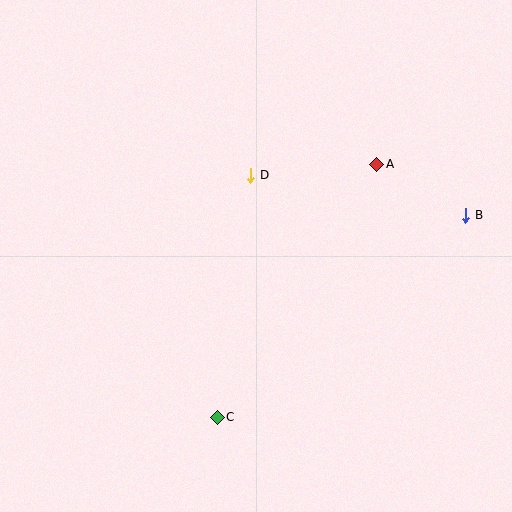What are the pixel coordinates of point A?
Point A is at (377, 164).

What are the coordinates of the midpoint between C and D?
The midpoint between C and D is at (234, 296).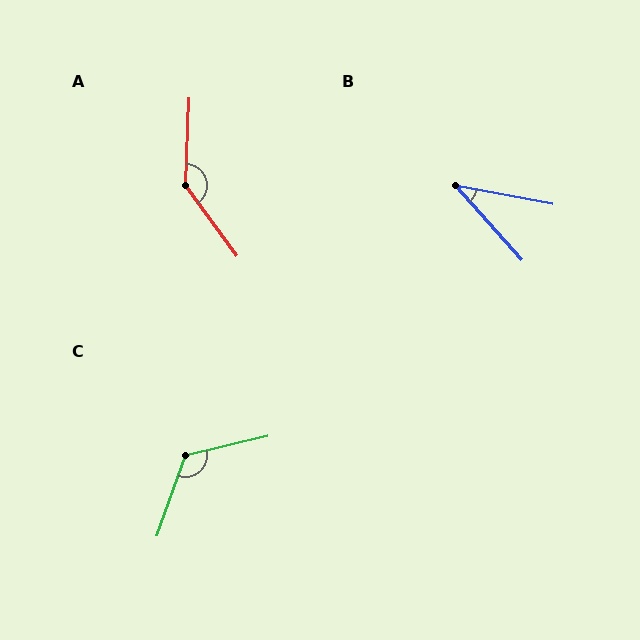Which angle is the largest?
A, at approximately 141 degrees.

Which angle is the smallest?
B, at approximately 38 degrees.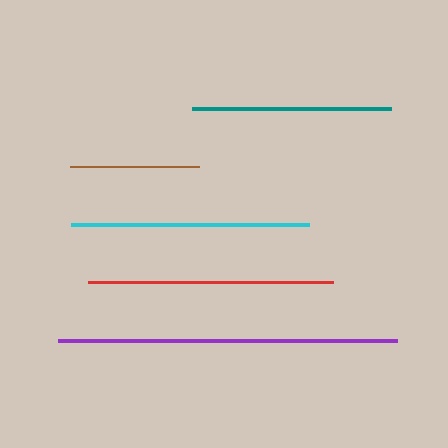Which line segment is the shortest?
The brown line is the shortest at approximately 129 pixels.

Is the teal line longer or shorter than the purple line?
The purple line is longer than the teal line.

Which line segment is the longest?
The purple line is the longest at approximately 339 pixels.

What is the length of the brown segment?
The brown segment is approximately 129 pixels long.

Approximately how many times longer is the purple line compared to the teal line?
The purple line is approximately 1.7 times the length of the teal line.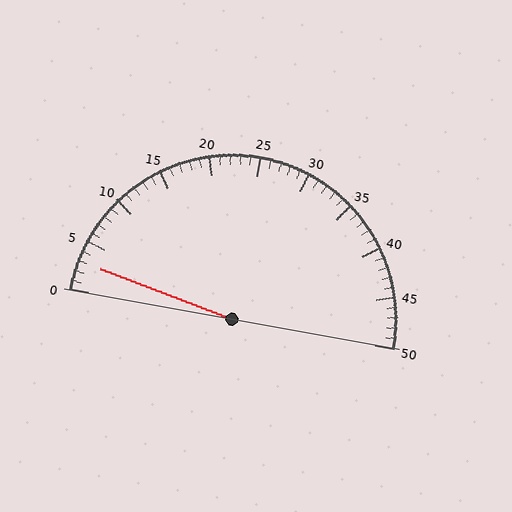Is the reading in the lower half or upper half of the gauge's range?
The reading is in the lower half of the range (0 to 50).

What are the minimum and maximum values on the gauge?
The gauge ranges from 0 to 50.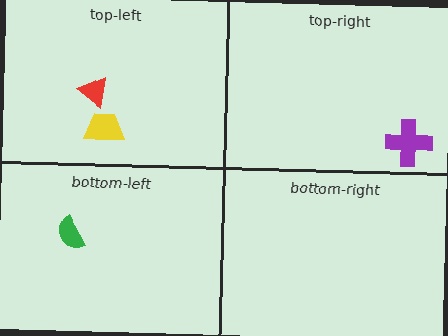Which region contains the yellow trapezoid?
The top-left region.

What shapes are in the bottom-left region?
The green semicircle.